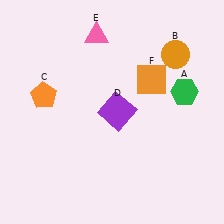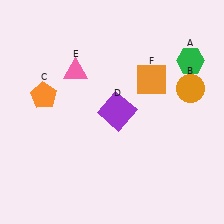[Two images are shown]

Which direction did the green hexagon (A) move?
The green hexagon (A) moved up.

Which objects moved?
The objects that moved are: the green hexagon (A), the orange circle (B), the pink triangle (E).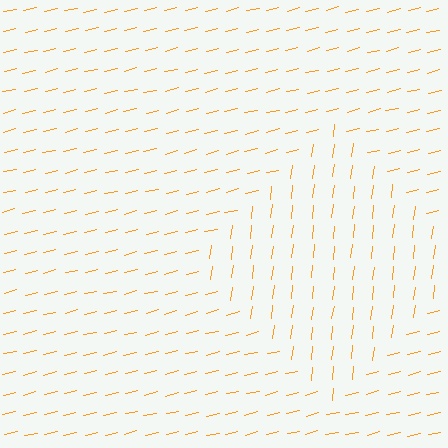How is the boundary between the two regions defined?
The boundary is defined purely by a change in line orientation (approximately 69 degrees difference). All lines are the same color and thickness.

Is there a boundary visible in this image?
Yes, there is a texture boundary formed by a change in line orientation.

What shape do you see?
I see a diamond.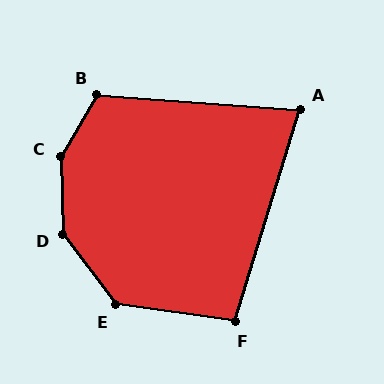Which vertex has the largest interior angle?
C, at approximately 148 degrees.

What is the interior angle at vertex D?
Approximately 145 degrees (obtuse).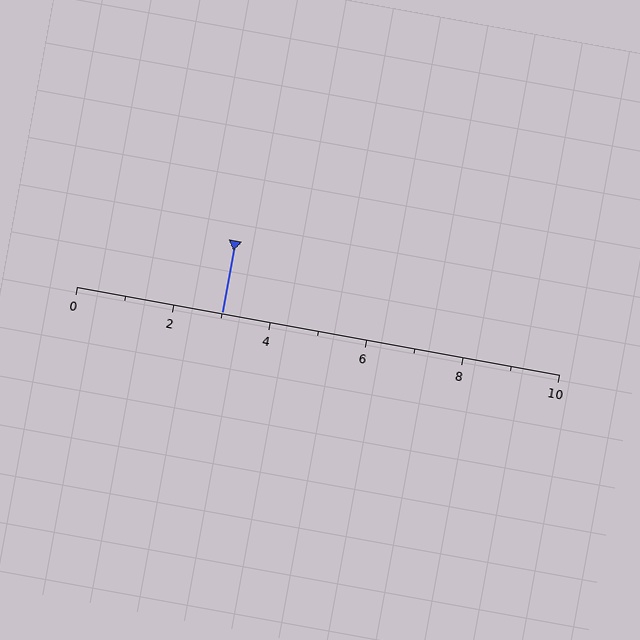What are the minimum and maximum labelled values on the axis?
The axis runs from 0 to 10.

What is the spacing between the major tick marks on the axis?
The major ticks are spaced 2 apart.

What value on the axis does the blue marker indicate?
The marker indicates approximately 3.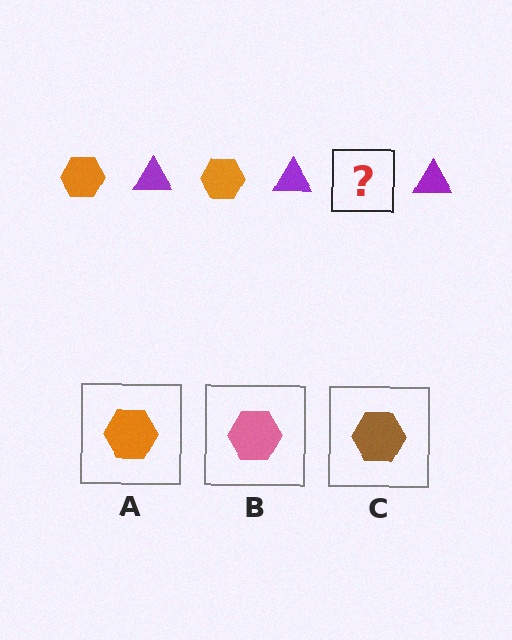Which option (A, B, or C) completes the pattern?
A.